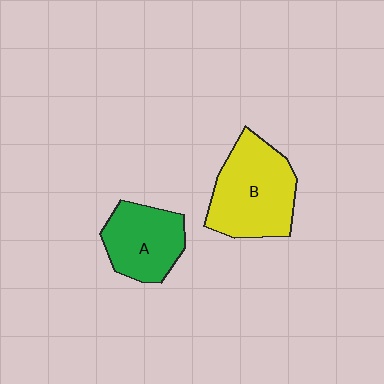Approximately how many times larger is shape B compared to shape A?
Approximately 1.4 times.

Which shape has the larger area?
Shape B (yellow).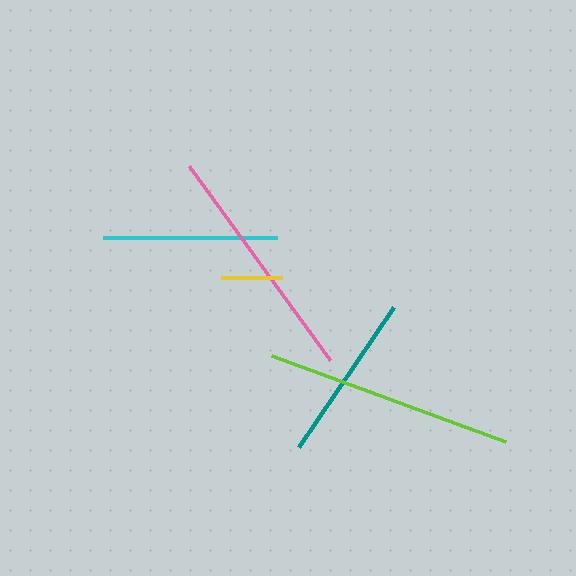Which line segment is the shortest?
The yellow line is the shortest at approximately 61 pixels.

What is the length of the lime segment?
The lime segment is approximately 249 pixels long.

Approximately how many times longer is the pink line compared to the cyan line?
The pink line is approximately 1.4 times the length of the cyan line.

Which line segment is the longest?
The lime line is the longest at approximately 249 pixels.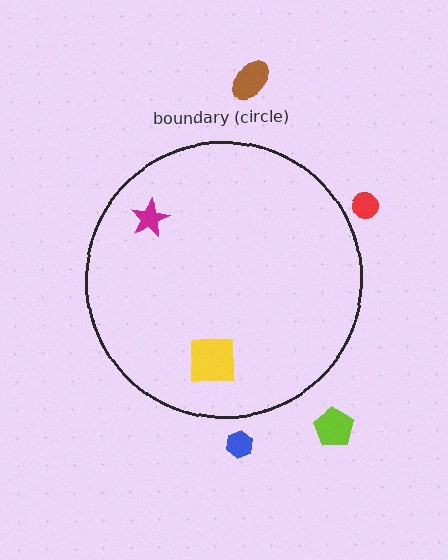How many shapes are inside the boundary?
2 inside, 4 outside.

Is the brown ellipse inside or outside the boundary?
Outside.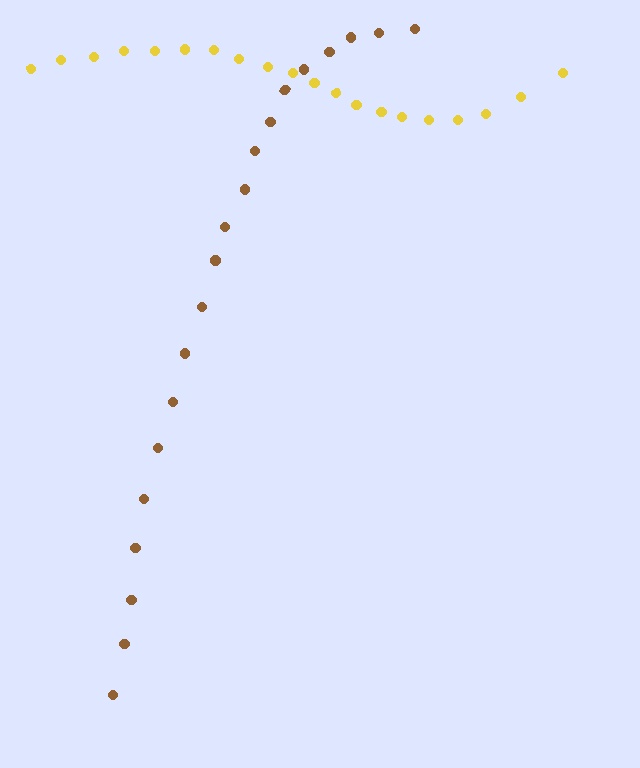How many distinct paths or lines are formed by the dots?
There are 2 distinct paths.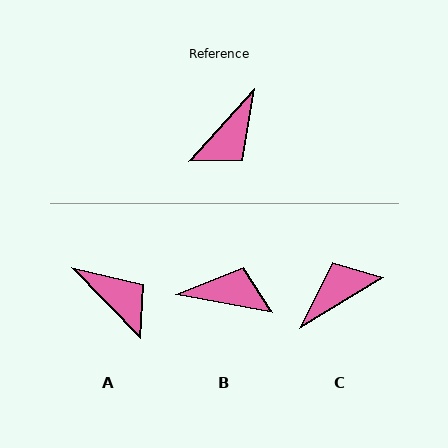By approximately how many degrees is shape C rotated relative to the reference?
Approximately 163 degrees counter-clockwise.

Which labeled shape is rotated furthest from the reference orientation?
C, about 163 degrees away.